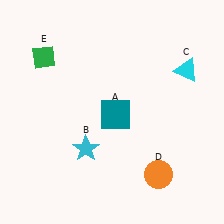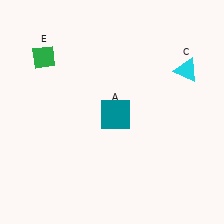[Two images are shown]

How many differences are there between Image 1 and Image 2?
There are 2 differences between the two images.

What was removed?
The cyan star (B), the orange circle (D) were removed in Image 2.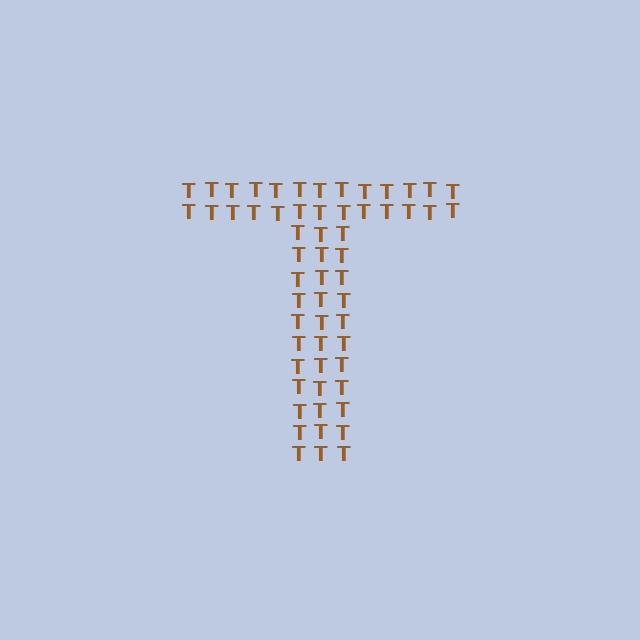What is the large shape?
The large shape is the letter T.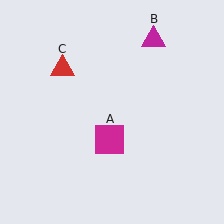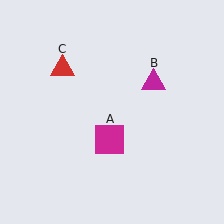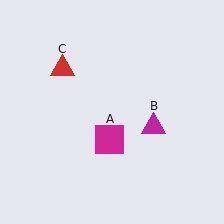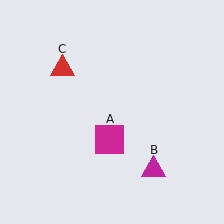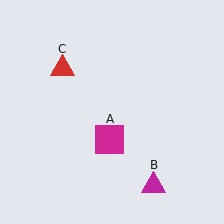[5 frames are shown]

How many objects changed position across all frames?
1 object changed position: magenta triangle (object B).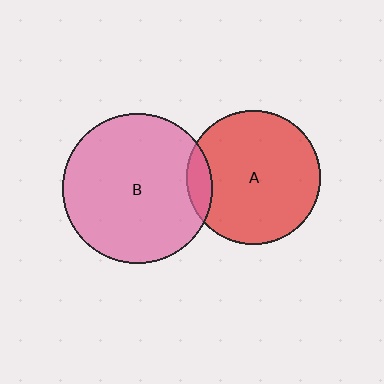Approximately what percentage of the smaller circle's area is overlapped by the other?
Approximately 10%.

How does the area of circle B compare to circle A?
Approximately 1.3 times.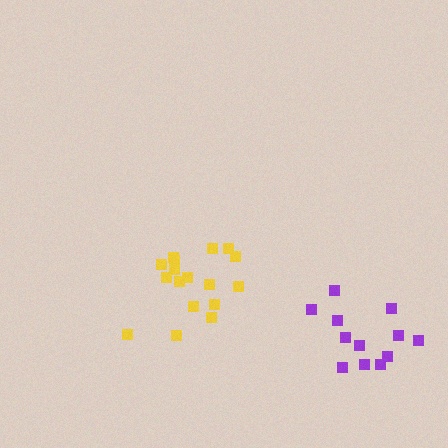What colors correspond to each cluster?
The clusters are colored: yellow, purple.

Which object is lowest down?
The purple cluster is bottommost.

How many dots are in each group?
Group 1: 17 dots, Group 2: 12 dots (29 total).